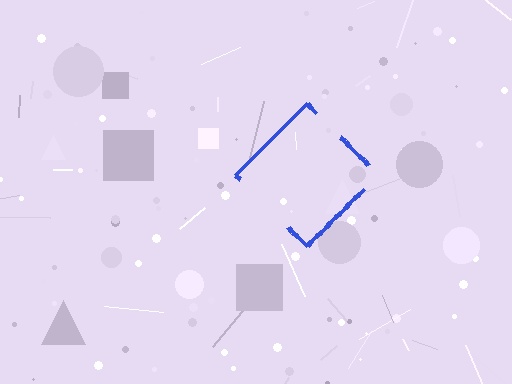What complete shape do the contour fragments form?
The contour fragments form a diamond.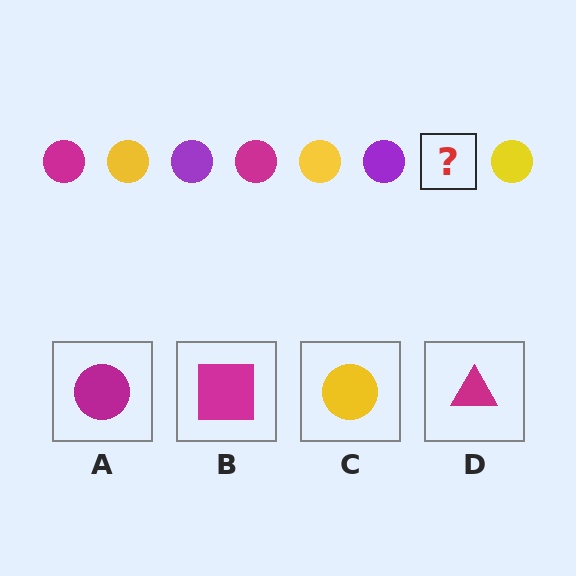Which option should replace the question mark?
Option A.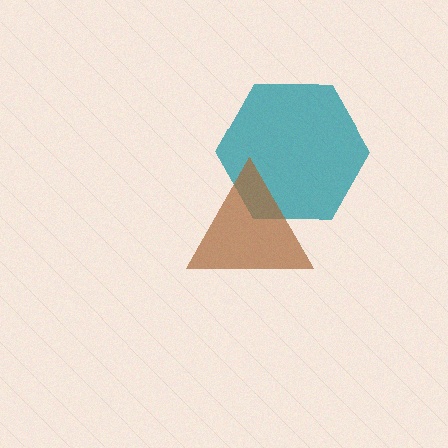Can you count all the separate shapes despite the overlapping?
Yes, there are 2 separate shapes.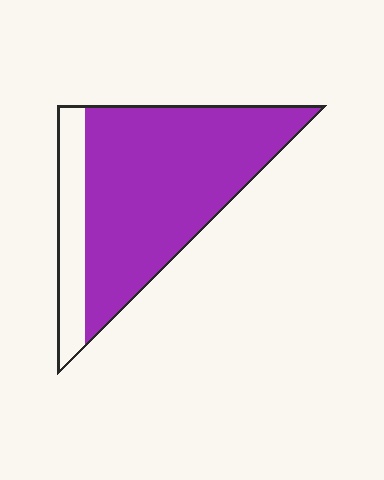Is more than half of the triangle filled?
Yes.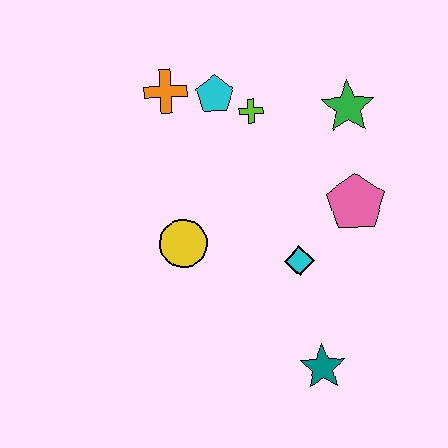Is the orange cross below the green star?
No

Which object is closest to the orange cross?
The cyan pentagon is closest to the orange cross.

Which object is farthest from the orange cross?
The teal star is farthest from the orange cross.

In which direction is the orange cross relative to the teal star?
The orange cross is above the teal star.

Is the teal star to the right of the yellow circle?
Yes